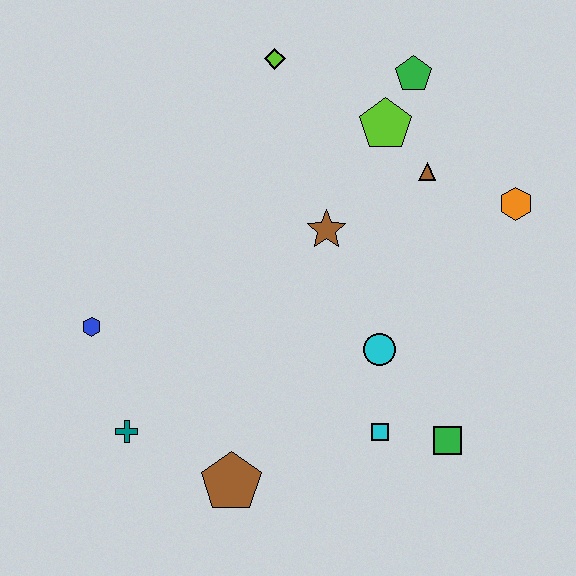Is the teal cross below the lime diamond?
Yes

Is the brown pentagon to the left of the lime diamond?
Yes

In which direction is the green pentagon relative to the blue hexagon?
The green pentagon is to the right of the blue hexagon.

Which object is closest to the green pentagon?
The lime pentagon is closest to the green pentagon.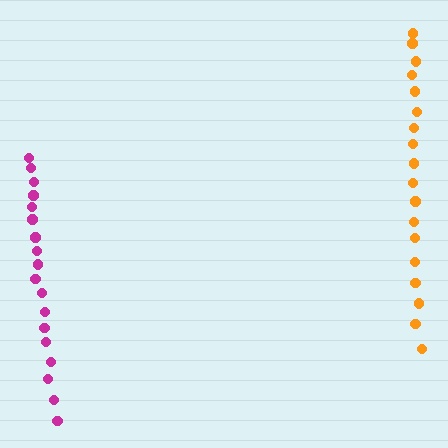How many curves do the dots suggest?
There are 2 distinct paths.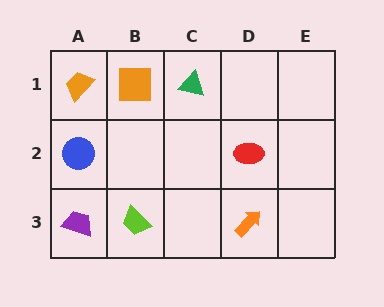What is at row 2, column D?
A red ellipse.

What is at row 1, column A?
An orange trapezoid.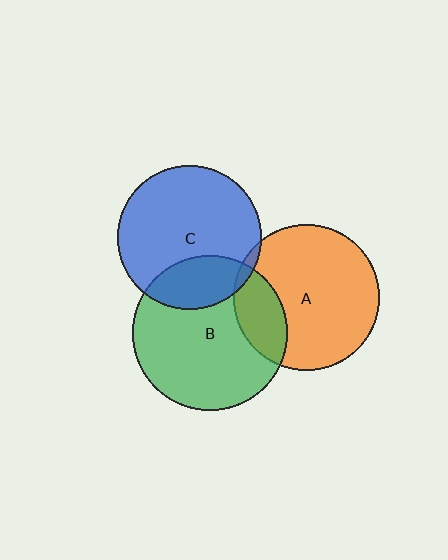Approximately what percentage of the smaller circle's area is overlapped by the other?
Approximately 5%.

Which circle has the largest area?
Circle B (green).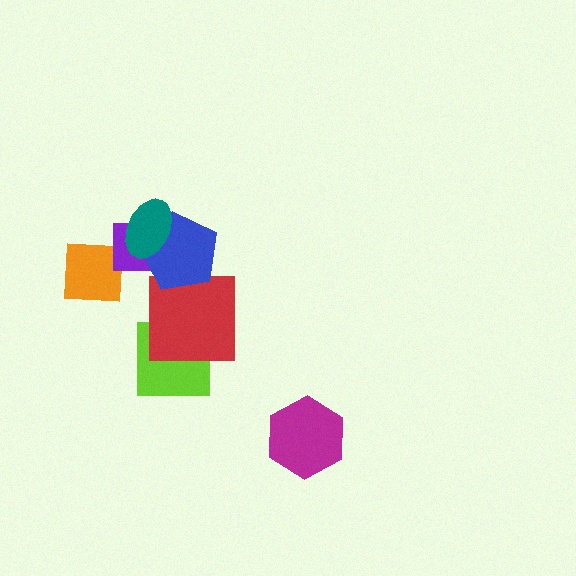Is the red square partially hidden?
Yes, it is partially covered by another shape.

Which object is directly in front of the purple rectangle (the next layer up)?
The blue pentagon is directly in front of the purple rectangle.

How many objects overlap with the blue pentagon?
3 objects overlap with the blue pentagon.